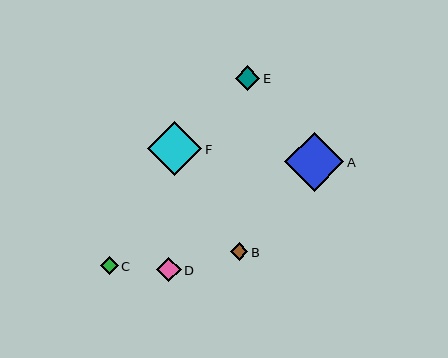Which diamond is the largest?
Diamond A is the largest with a size of approximately 59 pixels.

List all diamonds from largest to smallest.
From largest to smallest: A, F, E, D, C, B.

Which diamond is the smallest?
Diamond B is the smallest with a size of approximately 17 pixels.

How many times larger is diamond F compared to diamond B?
Diamond F is approximately 3.1 times the size of diamond B.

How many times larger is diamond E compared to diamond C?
Diamond E is approximately 1.4 times the size of diamond C.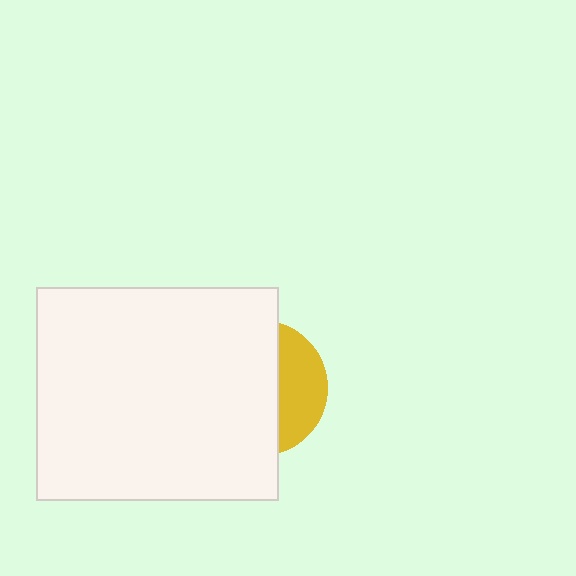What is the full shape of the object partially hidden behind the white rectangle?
The partially hidden object is a yellow circle.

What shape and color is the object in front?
The object in front is a white rectangle.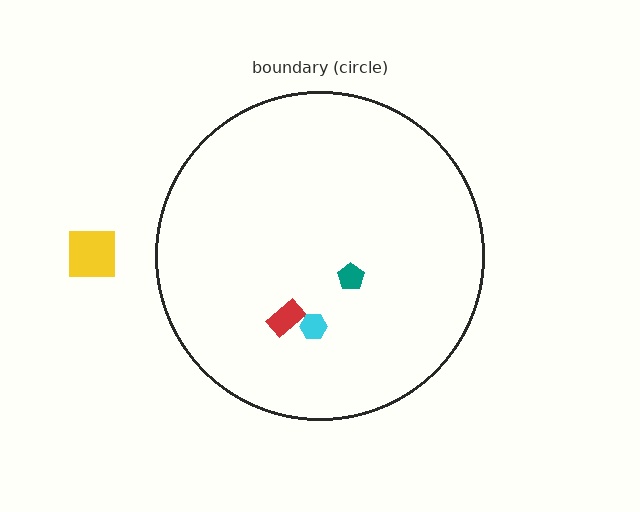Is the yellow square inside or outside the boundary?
Outside.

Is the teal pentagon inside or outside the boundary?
Inside.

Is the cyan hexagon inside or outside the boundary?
Inside.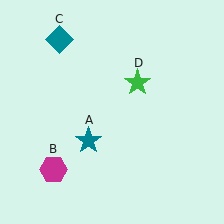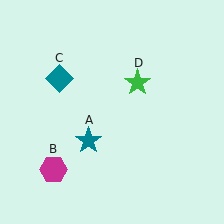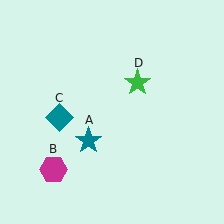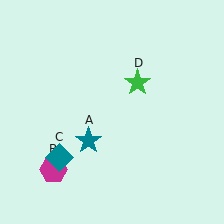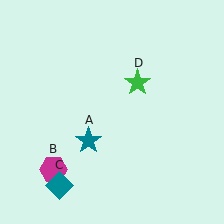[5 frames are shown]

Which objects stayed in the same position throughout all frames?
Teal star (object A) and magenta hexagon (object B) and green star (object D) remained stationary.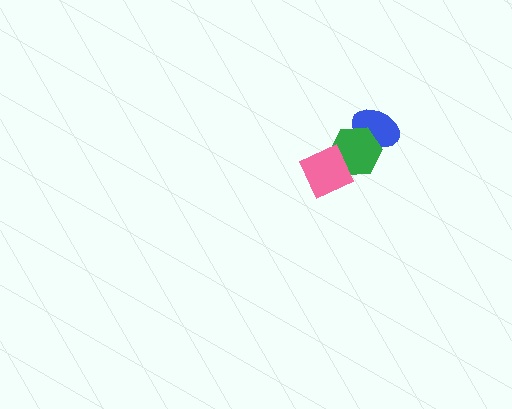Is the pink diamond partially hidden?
No, no other shape covers it.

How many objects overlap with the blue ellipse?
1 object overlaps with the blue ellipse.